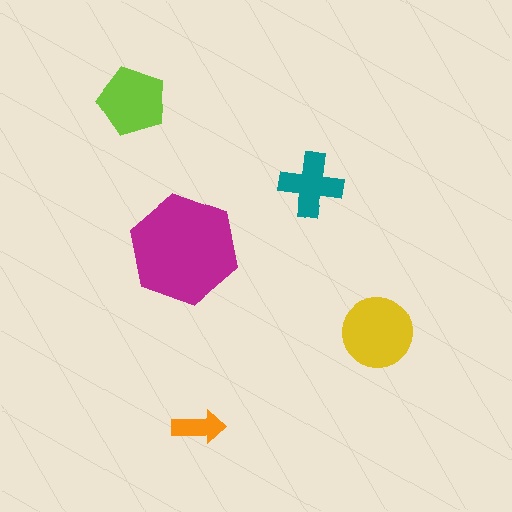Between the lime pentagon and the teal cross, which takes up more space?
The lime pentagon.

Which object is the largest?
The magenta hexagon.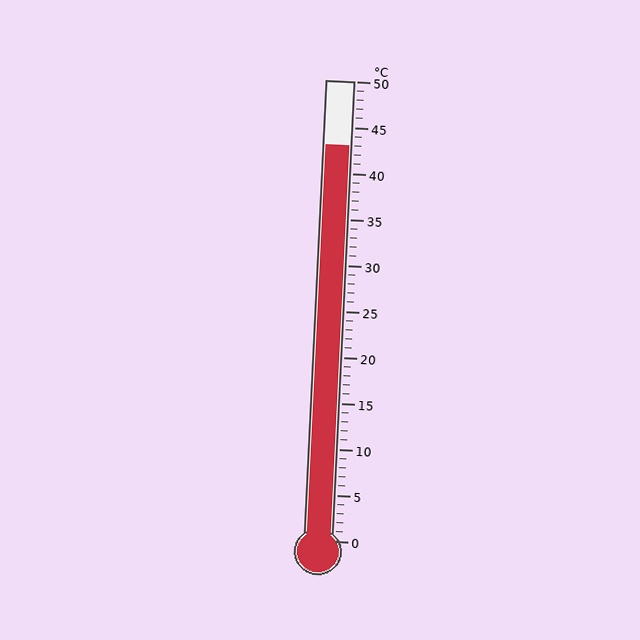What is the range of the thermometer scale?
The thermometer scale ranges from 0°C to 50°C.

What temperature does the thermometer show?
The thermometer shows approximately 43°C.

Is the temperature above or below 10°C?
The temperature is above 10°C.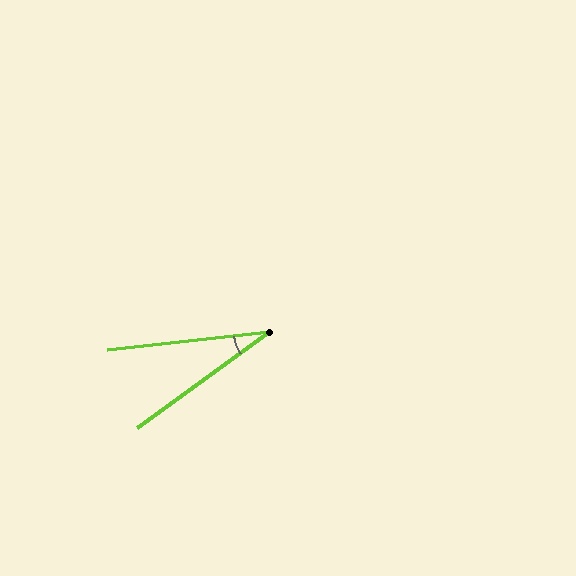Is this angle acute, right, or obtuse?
It is acute.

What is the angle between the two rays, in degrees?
Approximately 30 degrees.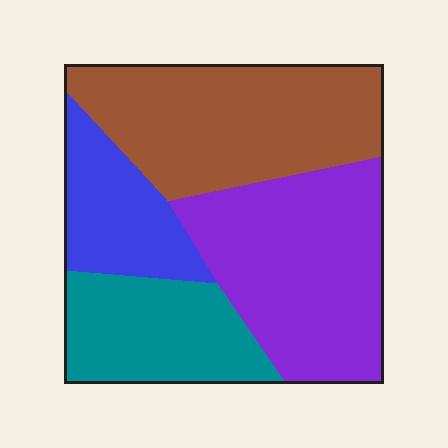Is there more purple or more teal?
Purple.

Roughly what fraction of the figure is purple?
Purple takes up about one third (1/3) of the figure.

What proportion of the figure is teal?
Teal covers around 20% of the figure.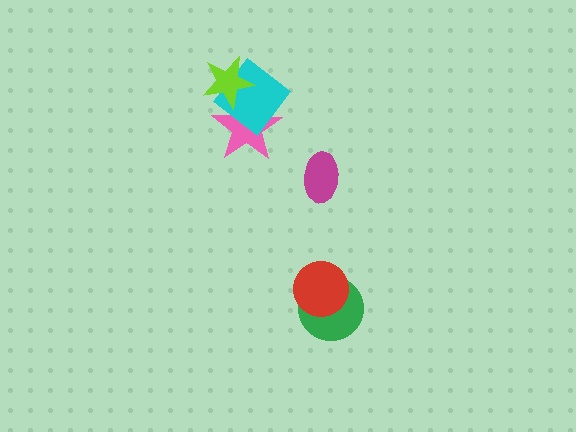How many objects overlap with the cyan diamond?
2 objects overlap with the cyan diamond.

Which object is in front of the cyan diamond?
The lime star is in front of the cyan diamond.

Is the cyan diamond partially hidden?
Yes, it is partially covered by another shape.